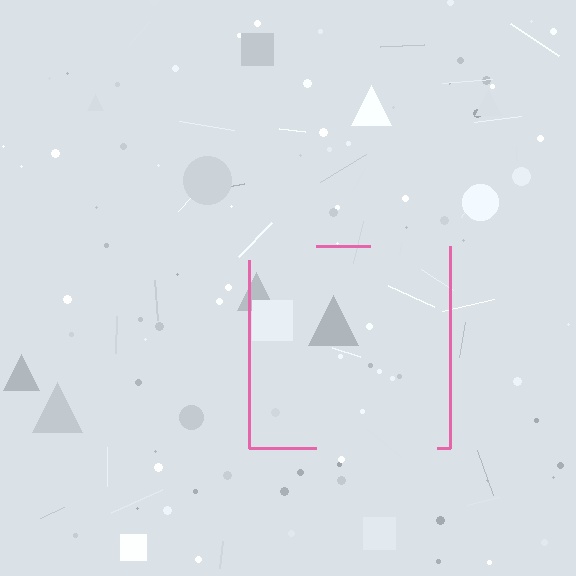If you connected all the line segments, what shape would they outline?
They would outline a square.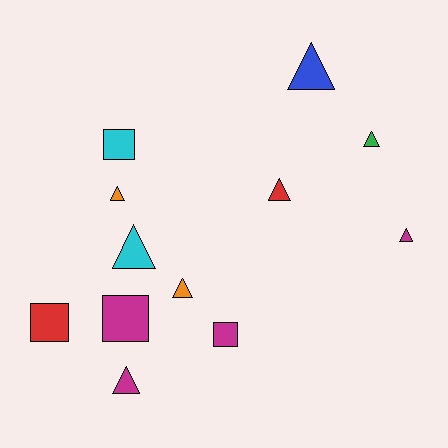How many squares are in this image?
There are 4 squares.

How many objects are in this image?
There are 12 objects.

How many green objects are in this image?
There is 1 green object.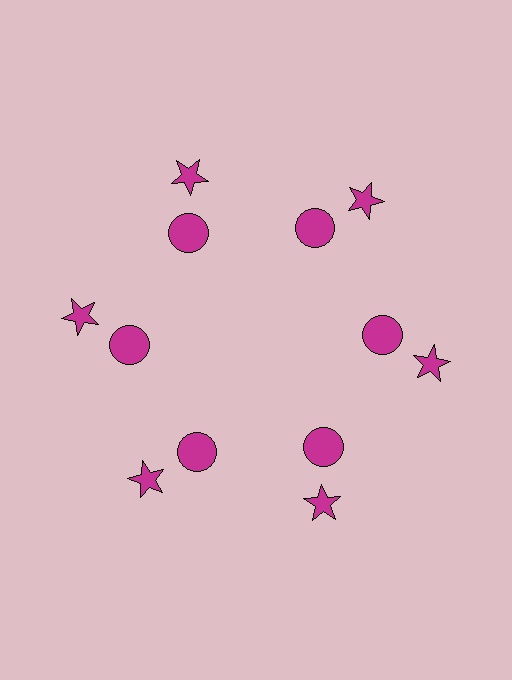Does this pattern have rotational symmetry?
Yes, this pattern has 6-fold rotational symmetry. It looks the same after rotating 60 degrees around the center.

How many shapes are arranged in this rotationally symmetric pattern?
There are 12 shapes, arranged in 6 groups of 2.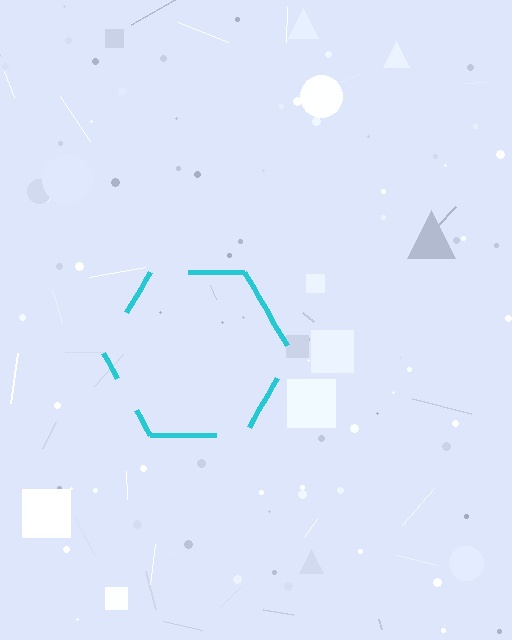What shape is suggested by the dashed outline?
The dashed outline suggests a hexagon.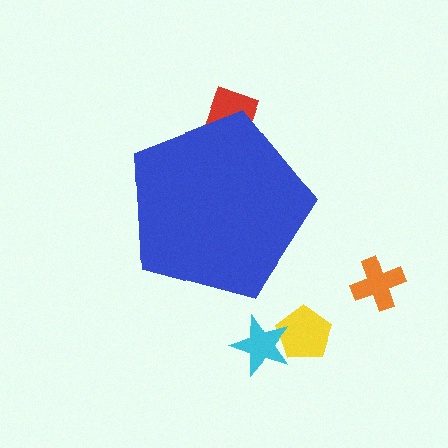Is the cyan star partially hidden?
No, the cyan star is fully visible.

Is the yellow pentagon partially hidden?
No, the yellow pentagon is fully visible.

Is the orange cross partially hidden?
No, the orange cross is fully visible.